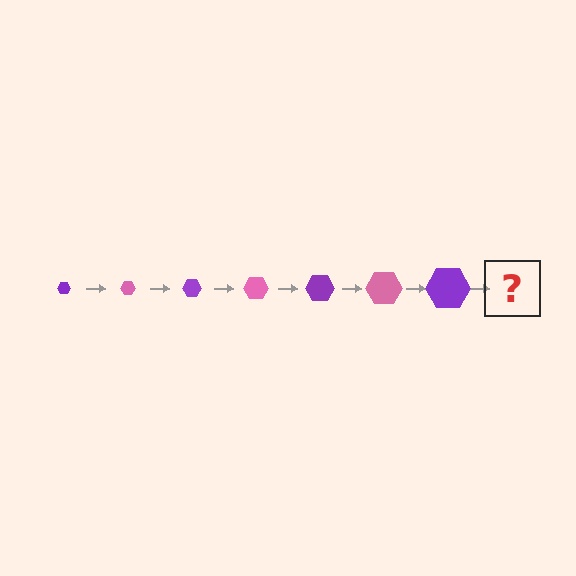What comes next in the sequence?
The next element should be a pink hexagon, larger than the previous one.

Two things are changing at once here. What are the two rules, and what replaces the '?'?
The two rules are that the hexagon grows larger each step and the color cycles through purple and pink. The '?' should be a pink hexagon, larger than the previous one.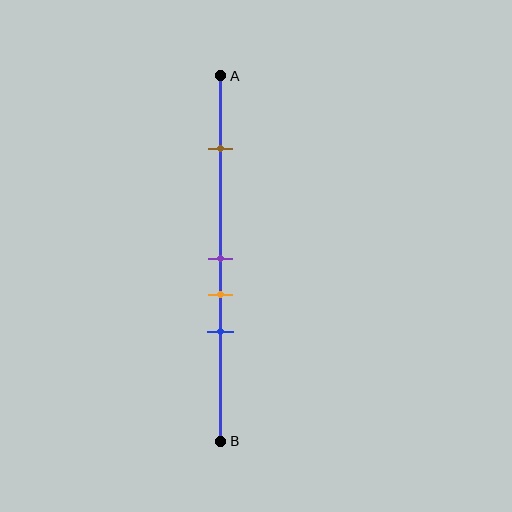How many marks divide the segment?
There are 4 marks dividing the segment.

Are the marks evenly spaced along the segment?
No, the marks are not evenly spaced.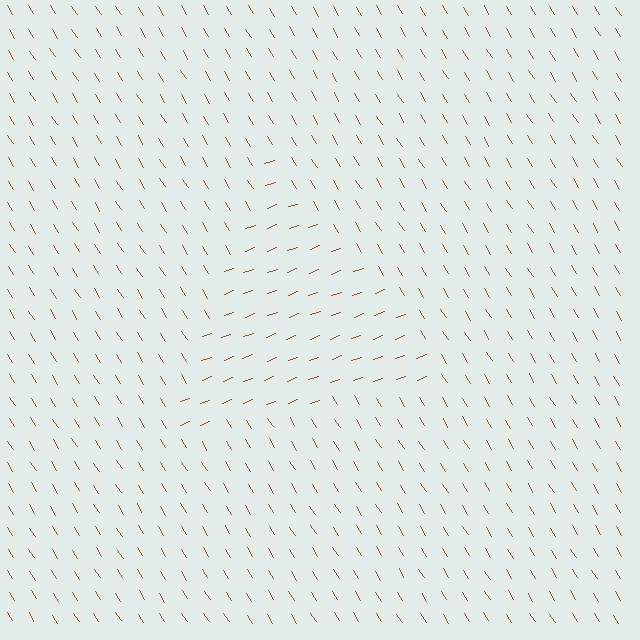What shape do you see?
I see a triangle.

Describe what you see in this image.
The image is filled with small brown line segments. A triangle region in the image has lines oriented differently from the surrounding lines, creating a visible texture boundary.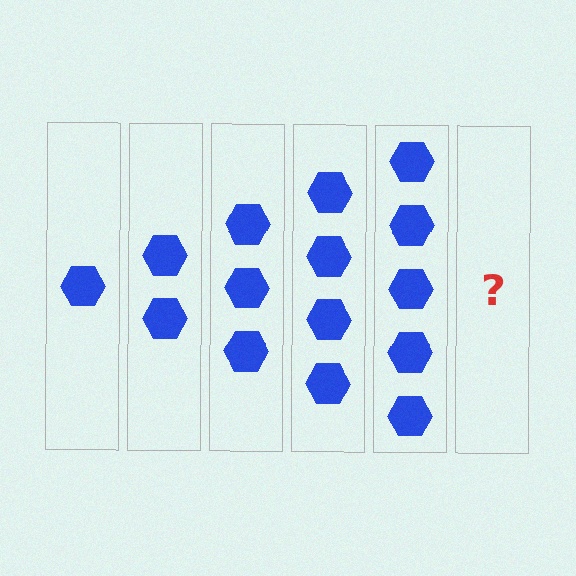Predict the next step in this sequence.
The next step is 6 hexagons.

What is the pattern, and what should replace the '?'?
The pattern is that each step adds one more hexagon. The '?' should be 6 hexagons.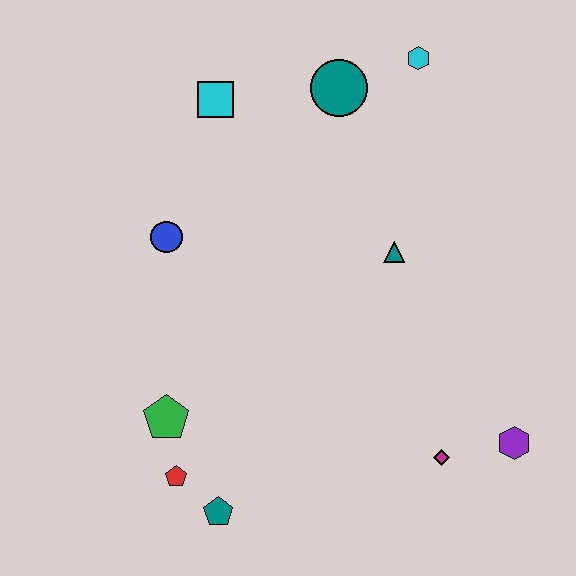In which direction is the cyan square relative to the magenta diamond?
The cyan square is above the magenta diamond.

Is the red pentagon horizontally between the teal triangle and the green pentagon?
Yes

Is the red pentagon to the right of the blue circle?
Yes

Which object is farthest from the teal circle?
The teal pentagon is farthest from the teal circle.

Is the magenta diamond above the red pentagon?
Yes